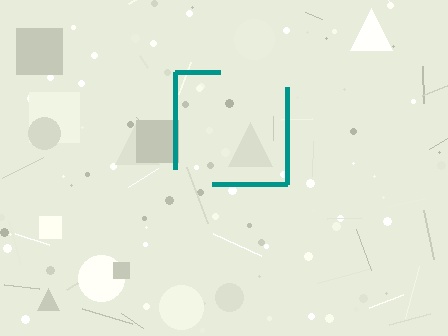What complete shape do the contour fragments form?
The contour fragments form a square.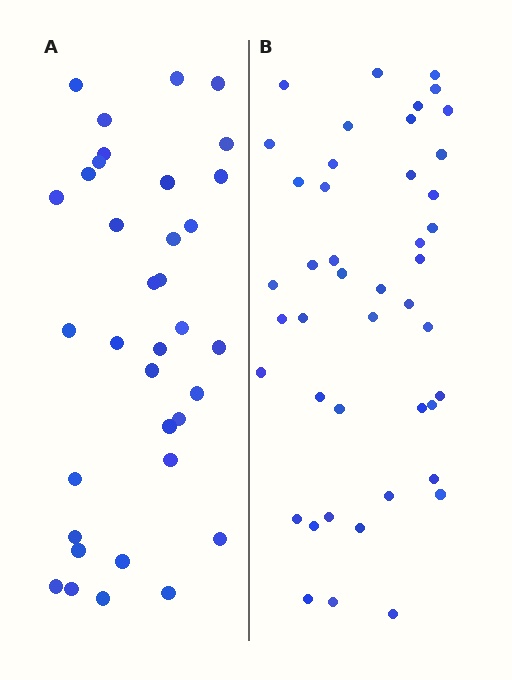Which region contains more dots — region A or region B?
Region B (the right region) has more dots.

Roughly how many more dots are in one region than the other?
Region B has roughly 8 or so more dots than region A.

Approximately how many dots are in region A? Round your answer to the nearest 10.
About 40 dots. (The exact count is 35, which rounds to 40.)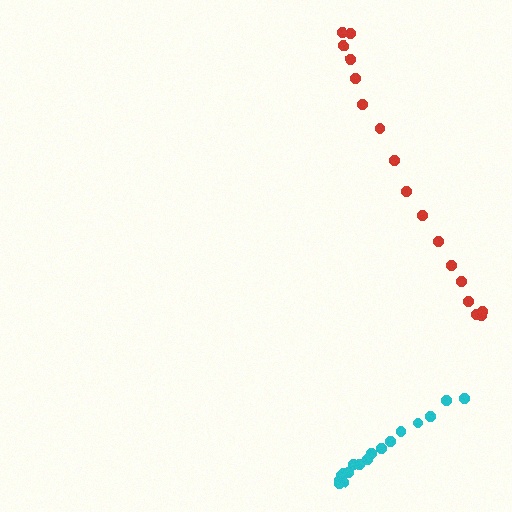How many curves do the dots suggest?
There are 2 distinct paths.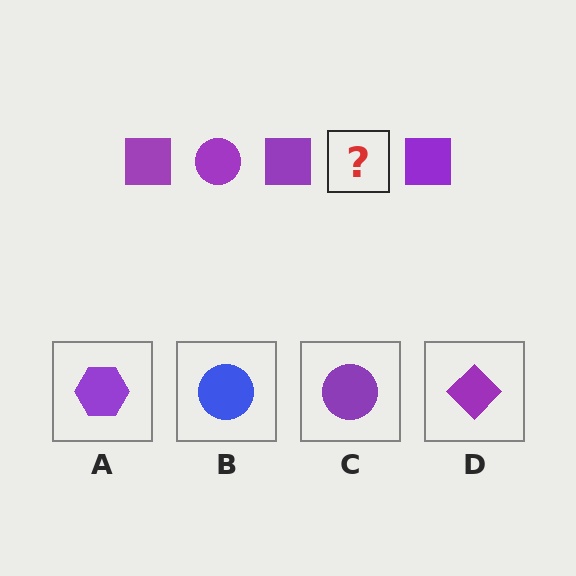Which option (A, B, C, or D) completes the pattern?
C.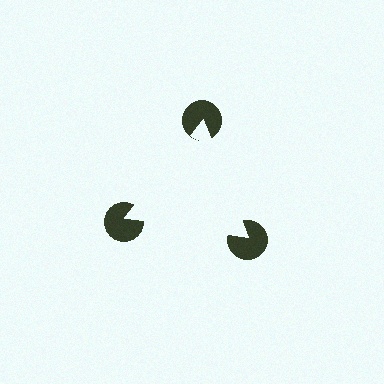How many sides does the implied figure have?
3 sides.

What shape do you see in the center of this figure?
An illusory triangle — its edges are inferred from the aligned wedge cuts in the pac-man discs, not physically drawn.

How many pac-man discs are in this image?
There are 3 — one at each vertex of the illusory triangle.